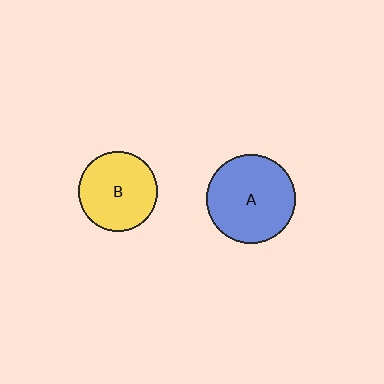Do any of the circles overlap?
No, none of the circles overlap.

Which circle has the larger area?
Circle A (blue).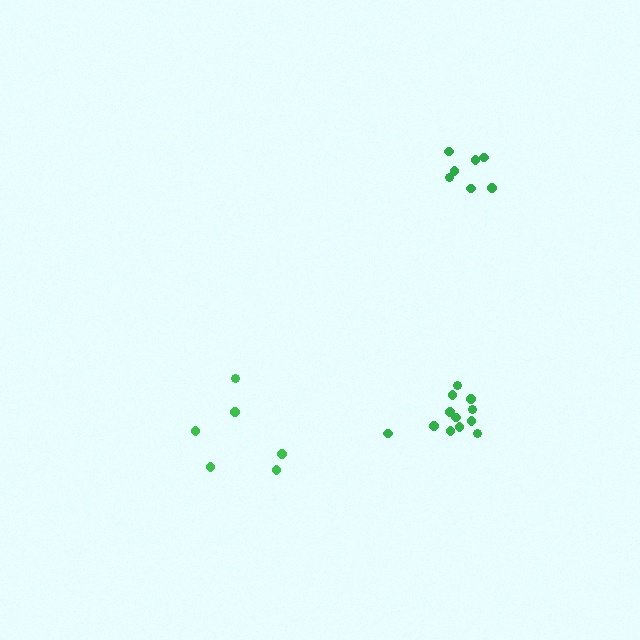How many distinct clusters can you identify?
There are 3 distinct clusters.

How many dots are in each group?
Group 1: 12 dots, Group 2: 6 dots, Group 3: 7 dots (25 total).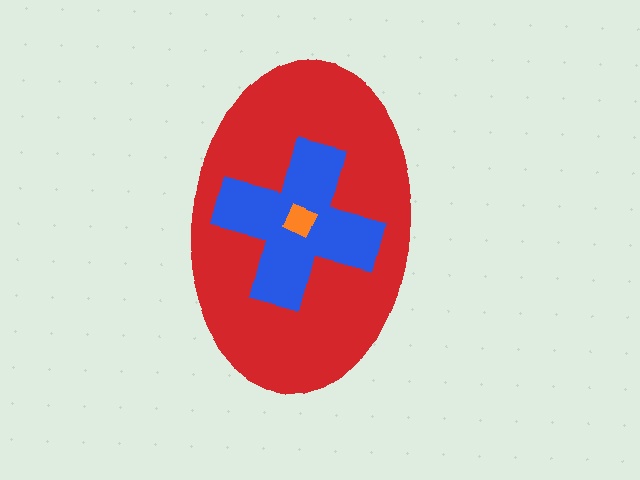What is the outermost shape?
The red ellipse.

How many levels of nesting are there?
3.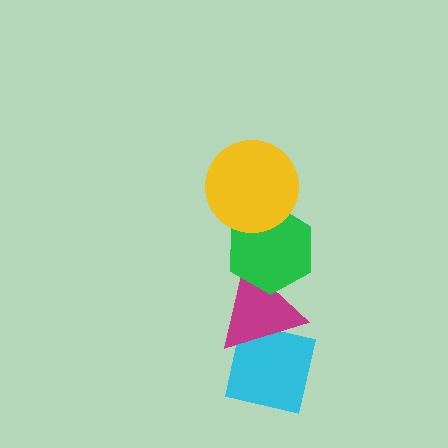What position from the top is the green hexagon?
The green hexagon is 2nd from the top.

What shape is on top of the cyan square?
The magenta triangle is on top of the cyan square.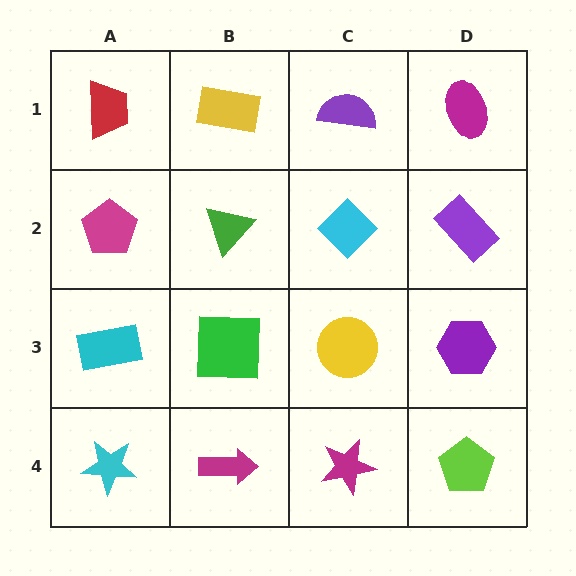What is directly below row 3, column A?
A cyan star.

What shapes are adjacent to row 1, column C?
A cyan diamond (row 2, column C), a yellow rectangle (row 1, column B), a magenta ellipse (row 1, column D).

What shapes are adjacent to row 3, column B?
A green triangle (row 2, column B), a magenta arrow (row 4, column B), a cyan rectangle (row 3, column A), a yellow circle (row 3, column C).